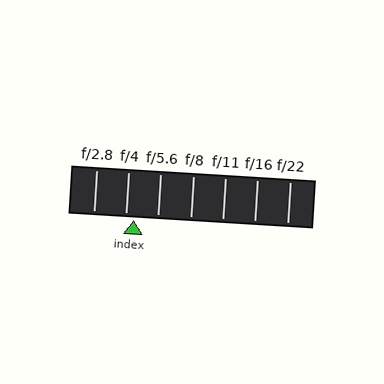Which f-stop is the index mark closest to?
The index mark is closest to f/4.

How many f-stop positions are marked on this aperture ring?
There are 7 f-stop positions marked.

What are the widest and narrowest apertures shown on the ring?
The widest aperture shown is f/2.8 and the narrowest is f/22.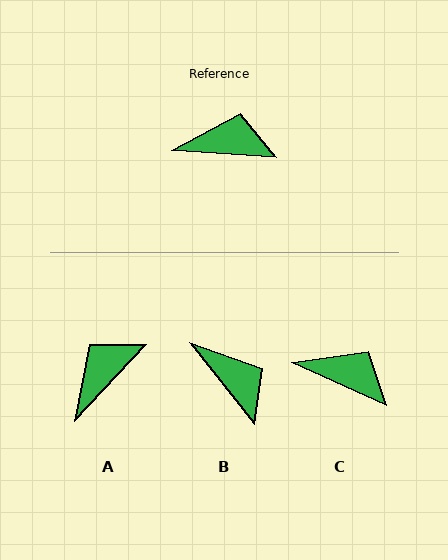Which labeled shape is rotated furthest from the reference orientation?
A, about 51 degrees away.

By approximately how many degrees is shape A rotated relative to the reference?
Approximately 51 degrees counter-clockwise.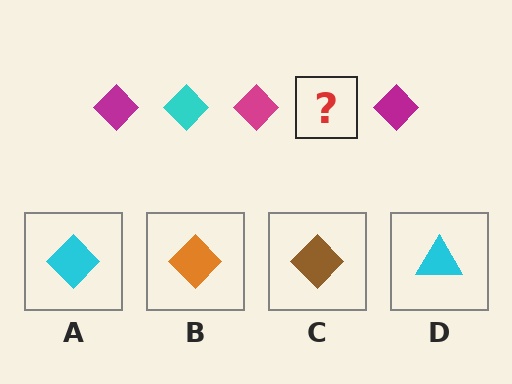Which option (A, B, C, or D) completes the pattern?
A.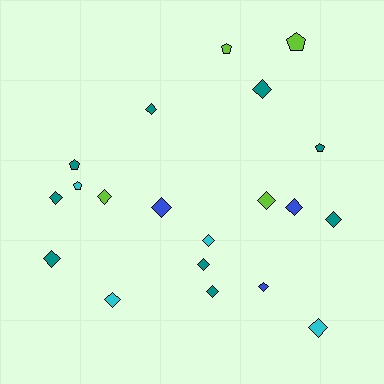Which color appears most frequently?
Teal, with 9 objects.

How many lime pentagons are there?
There are 2 lime pentagons.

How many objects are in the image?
There are 20 objects.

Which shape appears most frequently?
Diamond, with 15 objects.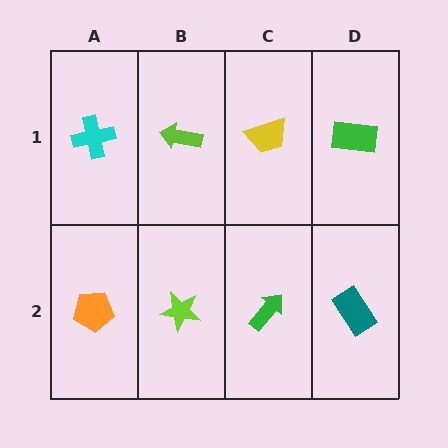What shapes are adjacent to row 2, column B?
A lime arrow (row 1, column B), an orange pentagon (row 2, column A), a green arrow (row 2, column C).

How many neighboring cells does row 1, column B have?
3.